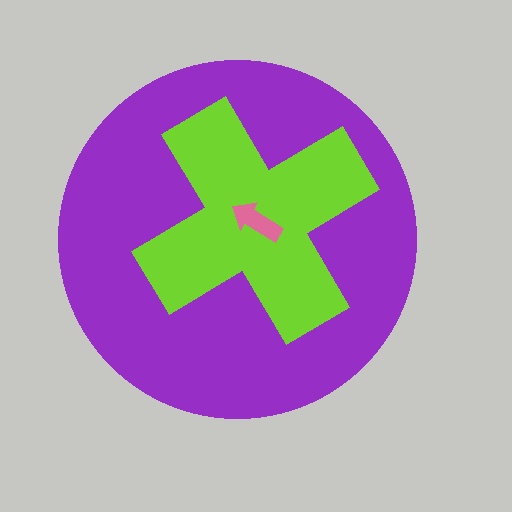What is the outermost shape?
The purple circle.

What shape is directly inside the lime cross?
The pink arrow.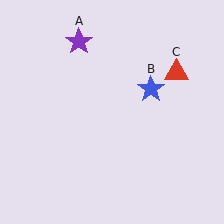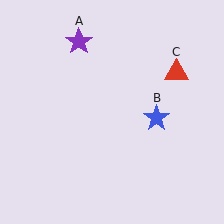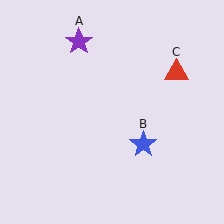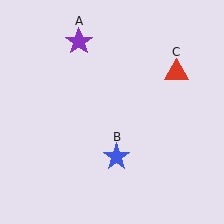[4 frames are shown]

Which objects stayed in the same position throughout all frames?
Purple star (object A) and red triangle (object C) remained stationary.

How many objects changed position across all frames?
1 object changed position: blue star (object B).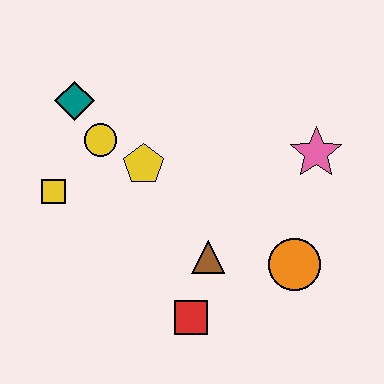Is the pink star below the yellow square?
No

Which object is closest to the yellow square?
The yellow circle is closest to the yellow square.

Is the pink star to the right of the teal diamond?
Yes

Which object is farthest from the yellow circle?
The orange circle is farthest from the yellow circle.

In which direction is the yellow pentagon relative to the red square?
The yellow pentagon is above the red square.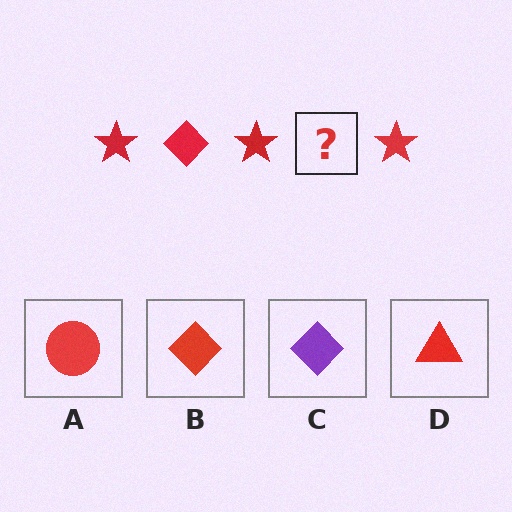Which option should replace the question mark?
Option B.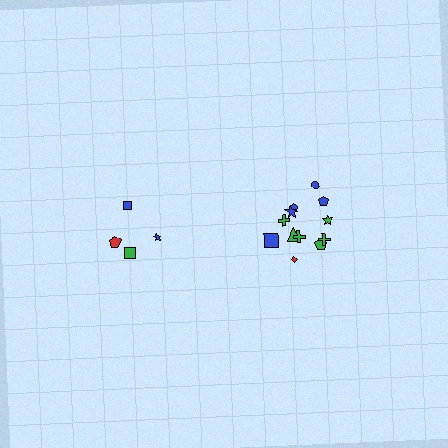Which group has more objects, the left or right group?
The right group.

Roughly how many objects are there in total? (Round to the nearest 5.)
Roughly 15 objects in total.